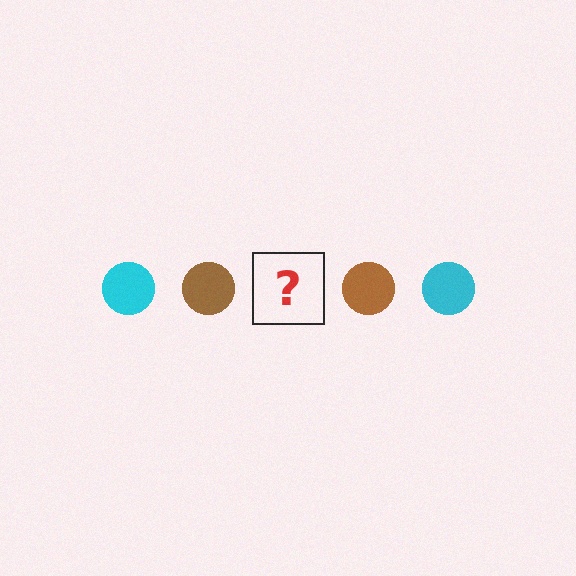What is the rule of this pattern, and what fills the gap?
The rule is that the pattern cycles through cyan, brown circles. The gap should be filled with a cyan circle.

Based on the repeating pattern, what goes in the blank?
The blank should be a cyan circle.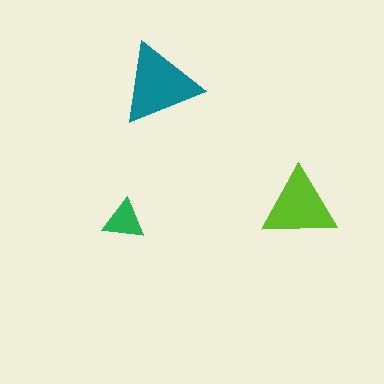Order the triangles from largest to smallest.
the teal one, the lime one, the green one.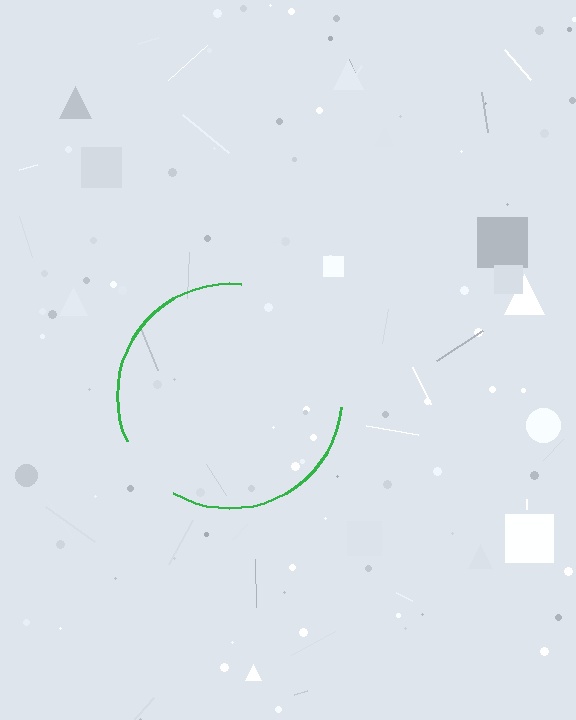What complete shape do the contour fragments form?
The contour fragments form a circle.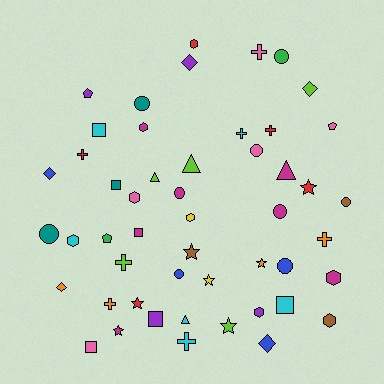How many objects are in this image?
There are 50 objects.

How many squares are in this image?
There are 6 squares.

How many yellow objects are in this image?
There are 2 yellow objects.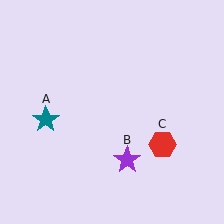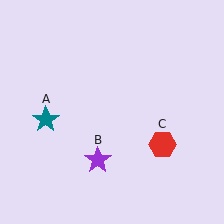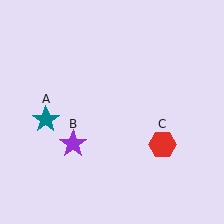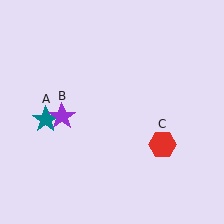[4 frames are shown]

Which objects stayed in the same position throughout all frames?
Teal star (object A) and red hexagon (object C) remained stationary.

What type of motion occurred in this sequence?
The purple star (object B) rotated clockwise around the center of the scene.